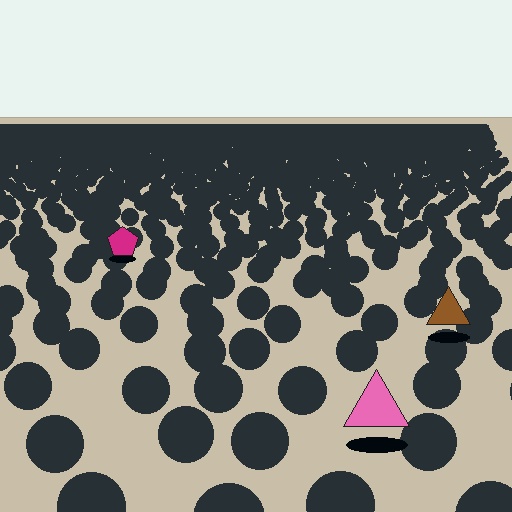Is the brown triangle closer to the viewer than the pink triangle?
No. The pink triangle is closer — you can tell from the texture gradient: the ground texture is coarser near it.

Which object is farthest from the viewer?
The magenta pentagon is farthest from the viewer. It appears smaller and the ground texture around it is denser.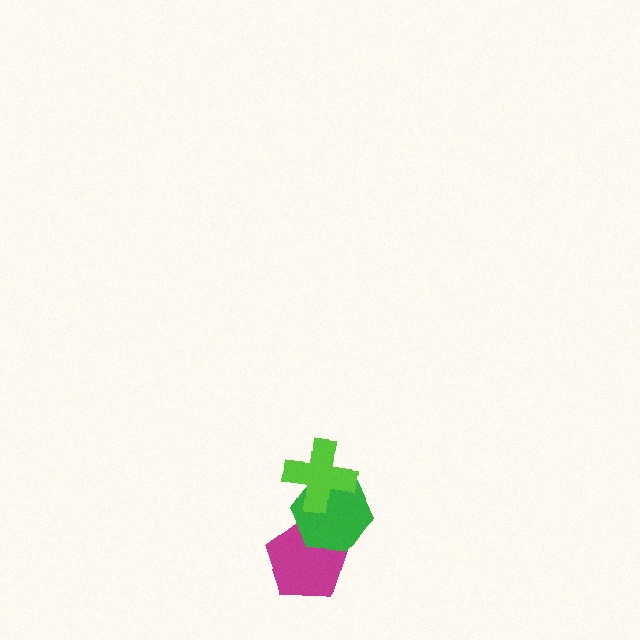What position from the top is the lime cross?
The lime cross is 1st from the top.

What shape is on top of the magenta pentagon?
The green hexagon is on top of the magenta pentagon.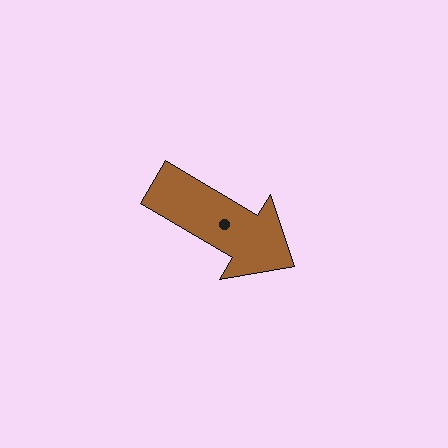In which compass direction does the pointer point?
Southeast.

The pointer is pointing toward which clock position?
Roughly 4 o'clock.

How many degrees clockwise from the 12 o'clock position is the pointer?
Approximately 121 degrees.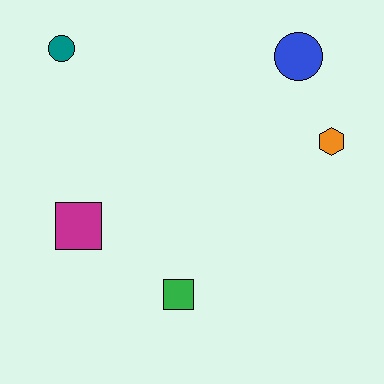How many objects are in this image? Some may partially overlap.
There are 5 objects.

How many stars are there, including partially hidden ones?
There are no stars.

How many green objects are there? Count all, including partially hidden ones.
There is 1 green object.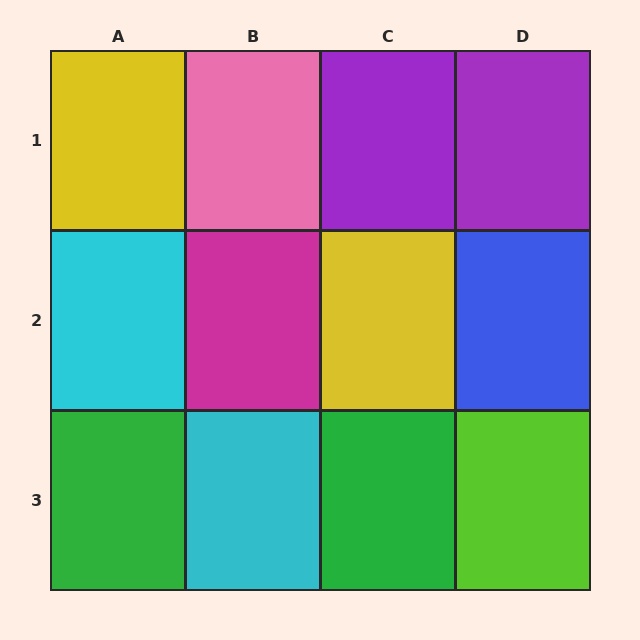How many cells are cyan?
2 cells are cyan.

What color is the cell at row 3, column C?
Green.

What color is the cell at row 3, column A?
Green.